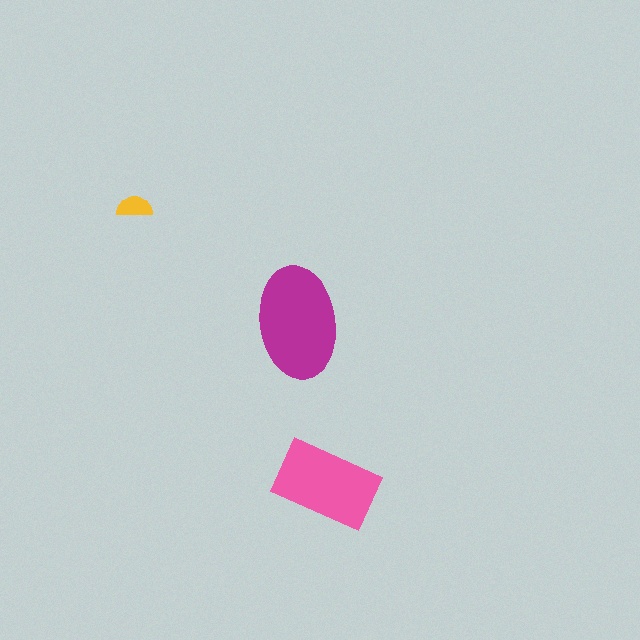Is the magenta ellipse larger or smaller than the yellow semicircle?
Larger.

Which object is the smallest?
The yellow semicircle.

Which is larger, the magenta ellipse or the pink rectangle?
The magenta ellipse.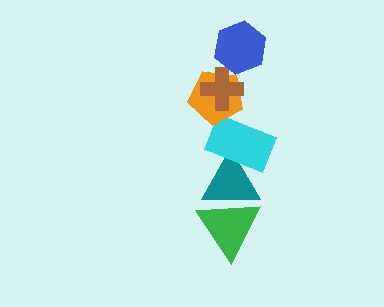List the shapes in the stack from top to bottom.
From top to bottom: the blue hexagon, the brown cross, the orange pentagon, the cyan rectangle, the teal triangle, the green triangle.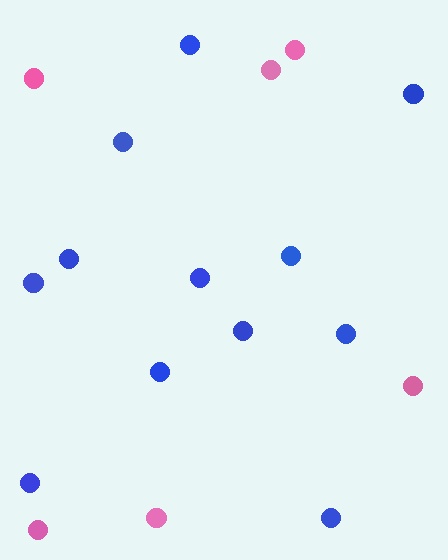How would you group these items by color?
There are 2 groups: one group of pink circles (6) and one group of blue circles (12).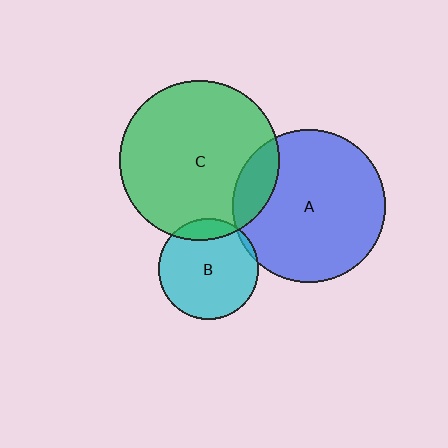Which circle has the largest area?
Circle C (green).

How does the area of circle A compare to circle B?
Approximately 2.3 times.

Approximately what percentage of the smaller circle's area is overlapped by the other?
Approximately 5%.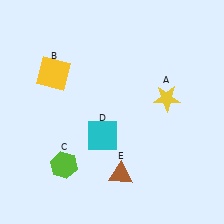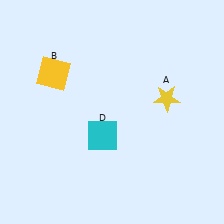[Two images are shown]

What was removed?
The lime hexagon (C), the brown triangle (E) were removed in Image 2.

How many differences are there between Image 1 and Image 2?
There are 2 differences between the two images.